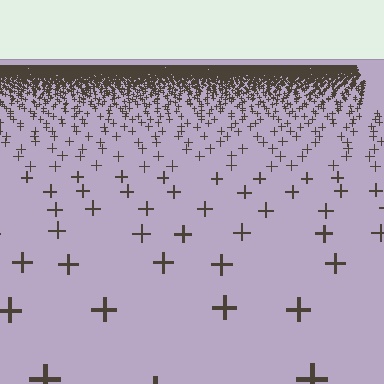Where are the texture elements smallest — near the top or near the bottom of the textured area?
Near the top.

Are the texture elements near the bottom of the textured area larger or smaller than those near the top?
Larger. Near the bottom, elements are closer to the viewer and appear at a bigger on-screen size.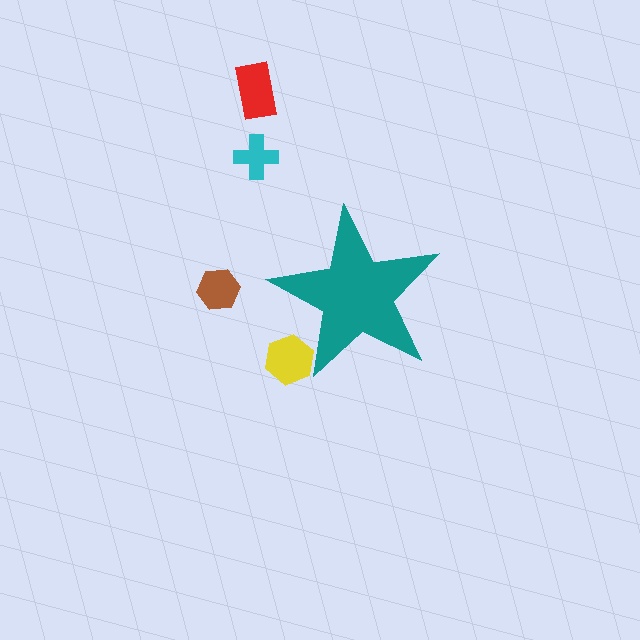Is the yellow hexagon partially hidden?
Yes, the yellow hexagon is partially hidden behind the teal star.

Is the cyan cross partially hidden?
No, the cyan cross is fully visible.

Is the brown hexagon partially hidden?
No, the brown hexagon is fully visible.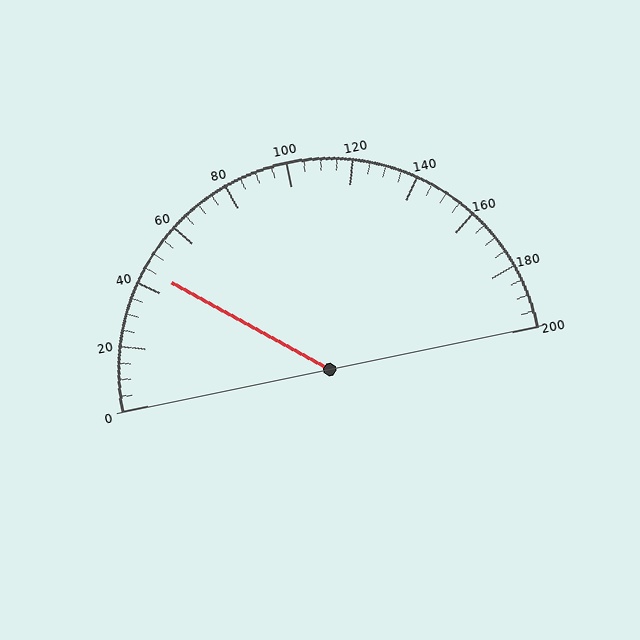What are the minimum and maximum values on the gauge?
The gauge ranges from 0 to 200.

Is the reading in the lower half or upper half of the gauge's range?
The reading is in the lower half of the range (0 to 200).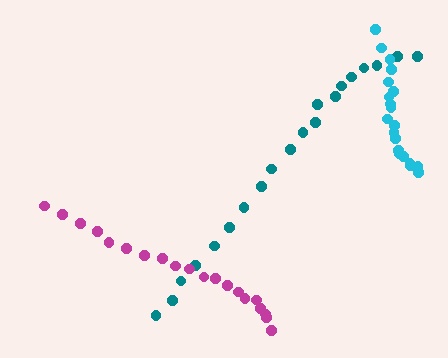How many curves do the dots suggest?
There are 3 distinct paths.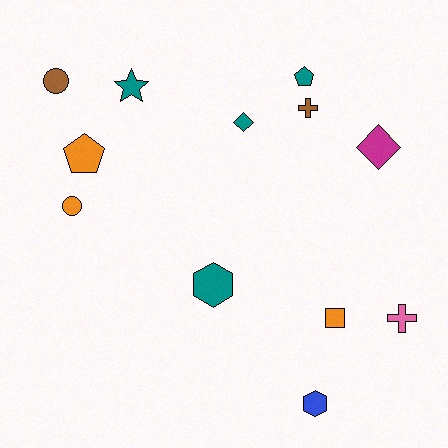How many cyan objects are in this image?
There are no cyan objects.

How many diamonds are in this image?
There are 2 diamonds.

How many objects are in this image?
There are 12 objects.